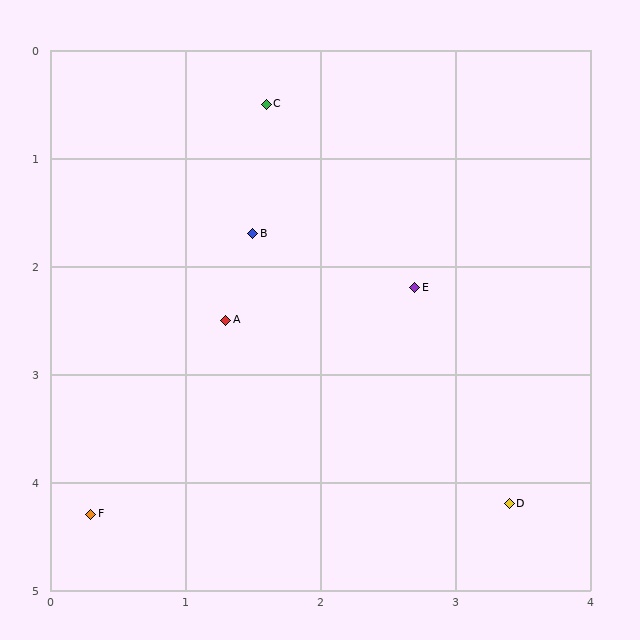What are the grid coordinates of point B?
Point B is at approximately (1.5, 1.7).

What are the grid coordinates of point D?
Point D is at approximately (3.4, 4.2).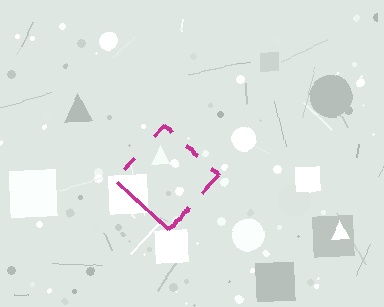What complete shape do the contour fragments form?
The contour fragments form a diamond.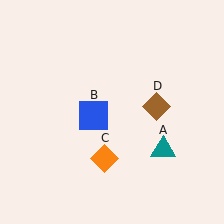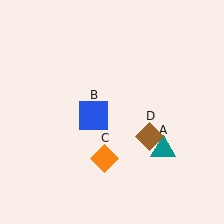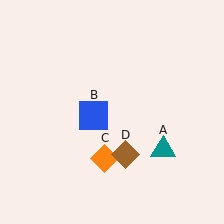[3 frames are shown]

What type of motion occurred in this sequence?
The brown diamond (object D) rotated clockwise around the center of the scene.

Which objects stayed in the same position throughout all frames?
Teal triangle (object A) and blue square (object B) and orange diamond (object C) remained stationary.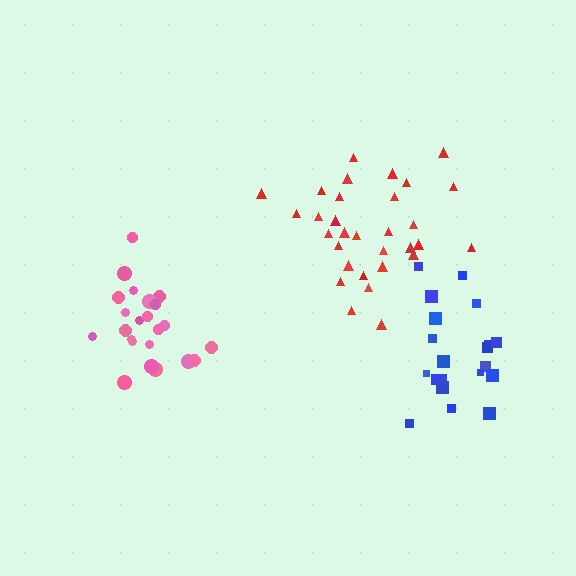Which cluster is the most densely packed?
Pink.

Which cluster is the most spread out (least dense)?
Red.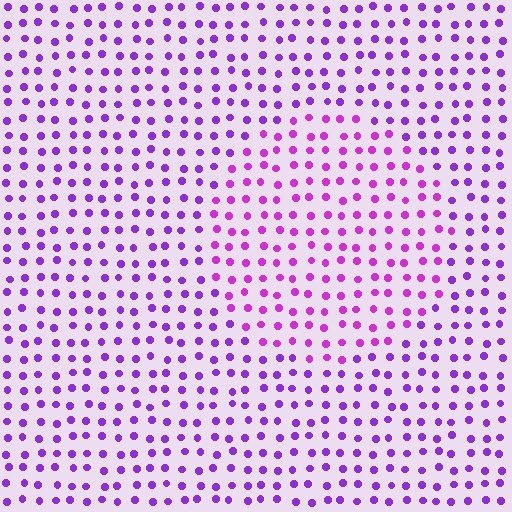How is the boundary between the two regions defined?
The boundary is defined purely by a slight shift in hue (about 25 degrees). Spacing, size, and orientation are identical on both sides.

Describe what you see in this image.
The image is filled with small purple elements in a uniform arrangement. A circle-shaped region is visible where the elements are tinted to a slightly different hue, forming a subtle color boundary.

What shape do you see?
I see a circle.